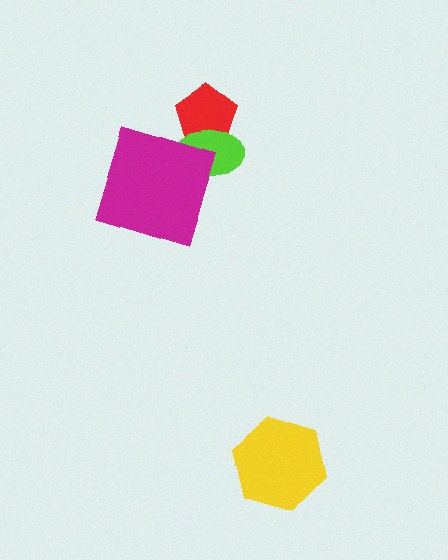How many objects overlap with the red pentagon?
1 object overlaps with the red pentagon.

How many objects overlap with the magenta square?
1 object overlaps with the magenta square.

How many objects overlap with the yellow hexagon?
0 objects overlap with the yellow hexagon.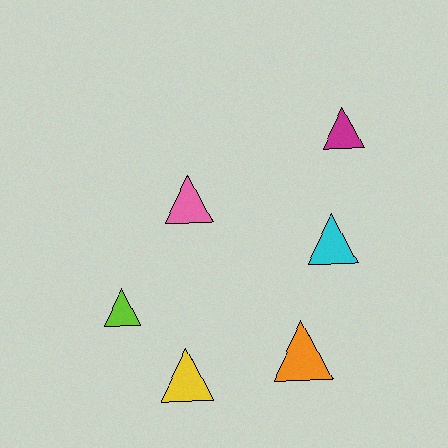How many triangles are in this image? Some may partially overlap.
There are 6 triangles.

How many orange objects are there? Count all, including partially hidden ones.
There is 1 orange object.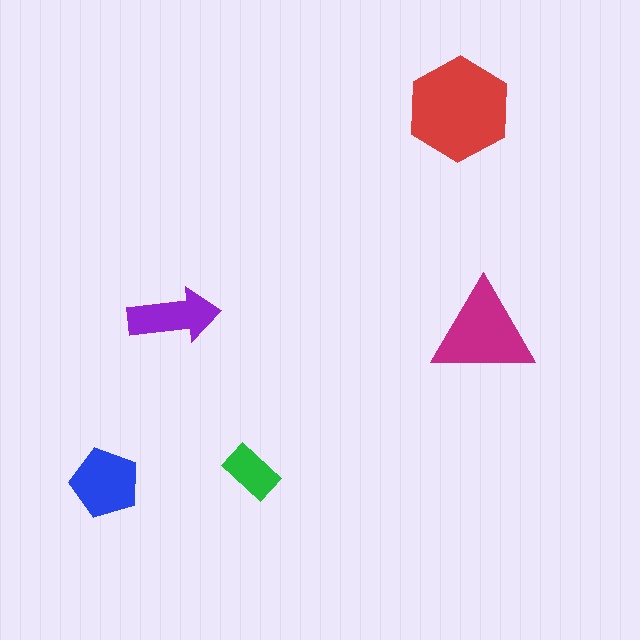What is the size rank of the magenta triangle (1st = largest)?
2nd.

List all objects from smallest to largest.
The green rectangle, the purple arrow, the blue pentagon, the magenta triangle, the red hexagon.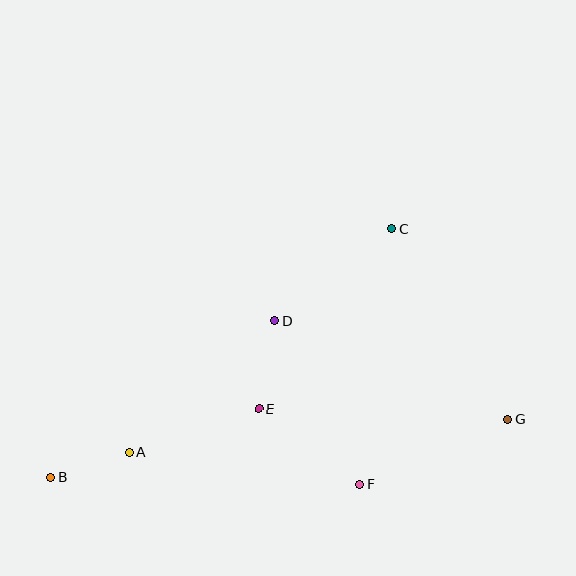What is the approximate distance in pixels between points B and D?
The distance between B and D is approximately 274 pixels.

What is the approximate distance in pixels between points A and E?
The distance between A and E is approximately 137 pixels.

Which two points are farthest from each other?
Points B and G are farthest from each other.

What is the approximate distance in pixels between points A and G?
The distance between A and G is approximately 380 pixels.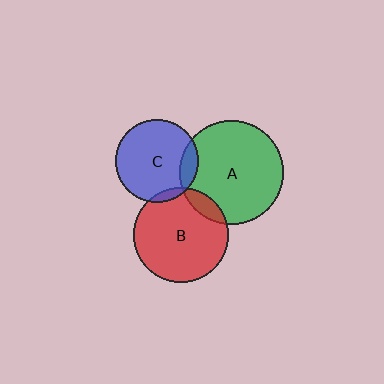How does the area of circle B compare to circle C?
Approximately 1.3 times.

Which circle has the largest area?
Circle A (green).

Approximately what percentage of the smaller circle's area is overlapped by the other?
Approximately 15%.